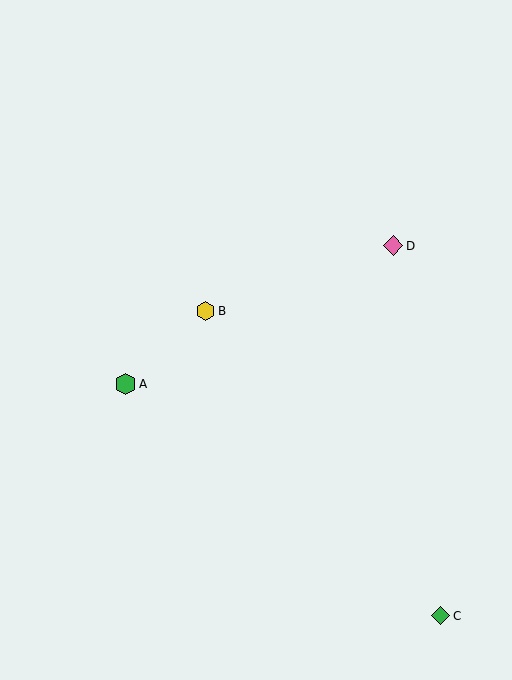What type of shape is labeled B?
Shape B is a yellow hexagon.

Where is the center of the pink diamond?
The center of the pink diamond is at (393, 246).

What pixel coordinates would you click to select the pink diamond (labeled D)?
Click at (393, 246) to select the pink diamond D.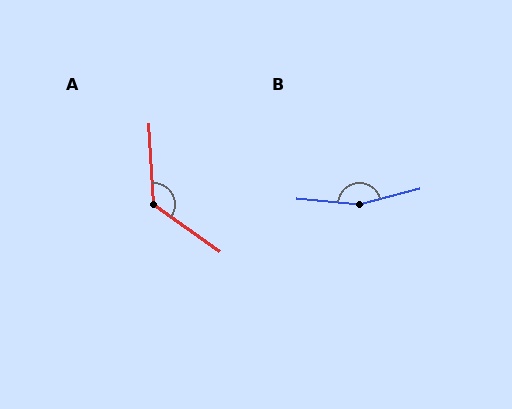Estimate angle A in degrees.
Approximately 128 degrees.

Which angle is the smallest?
A, at approximately 128 degrees.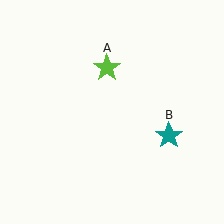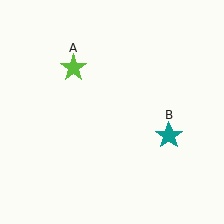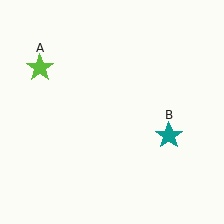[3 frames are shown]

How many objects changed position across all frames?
1 object changed position: lime star (object A).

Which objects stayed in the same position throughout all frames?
Teal star (object B) remained stationary.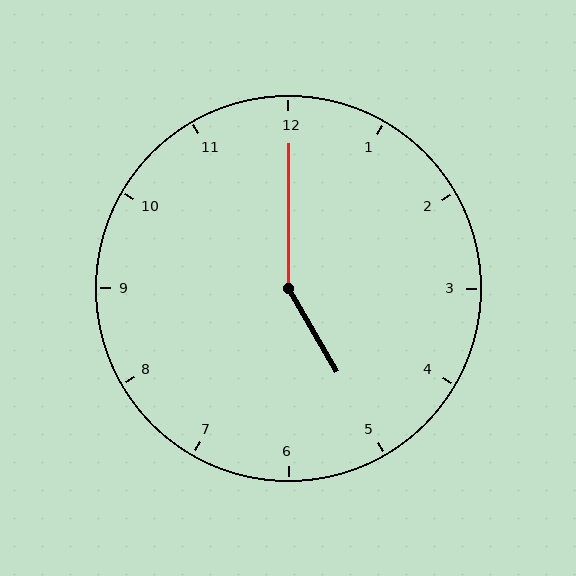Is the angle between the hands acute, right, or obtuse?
It is obtuse.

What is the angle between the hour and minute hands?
Approximately 150 degrees.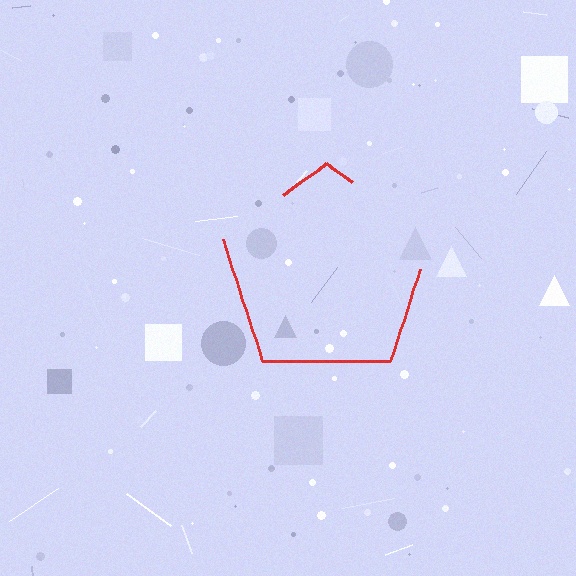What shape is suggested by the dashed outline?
The dashed outline suggests a pentagon.